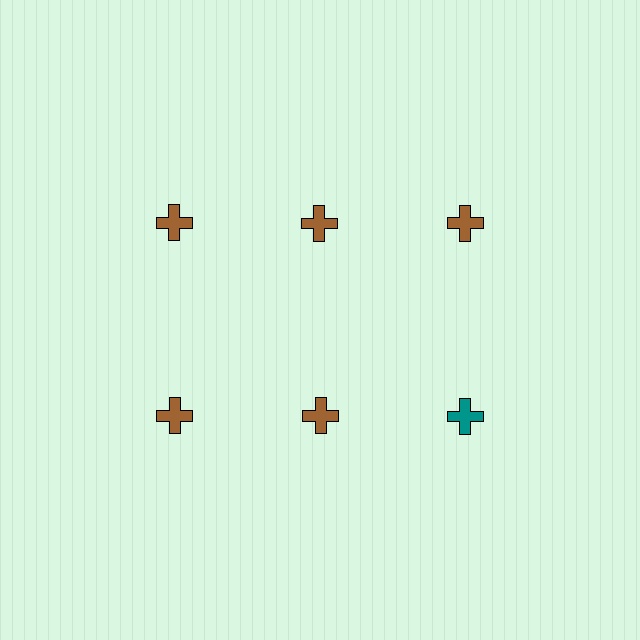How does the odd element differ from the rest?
It has a different color: teal instead of brown.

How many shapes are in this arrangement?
There are 6 shapes arranged in a grid pattern.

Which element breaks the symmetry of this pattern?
The teal cross in the second row, center column breaks the symmetry. All other shapes are brown crosses.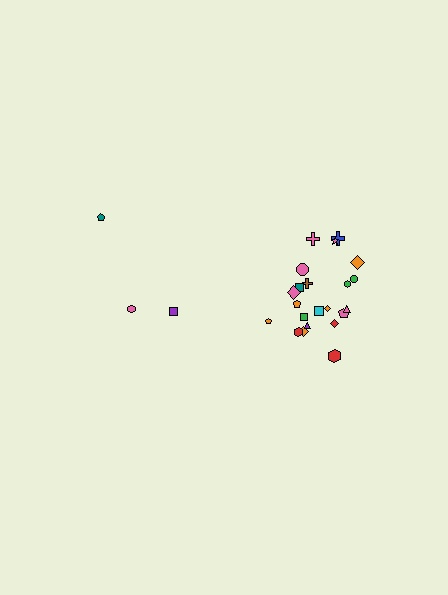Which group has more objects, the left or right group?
The right group.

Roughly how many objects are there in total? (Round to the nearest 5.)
Roughly 25 objects in total.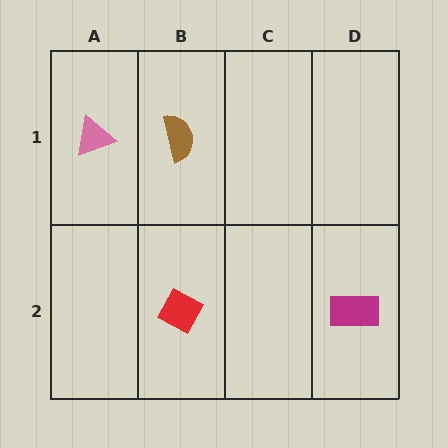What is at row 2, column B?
A red diamond.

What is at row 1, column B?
A brown semicircle.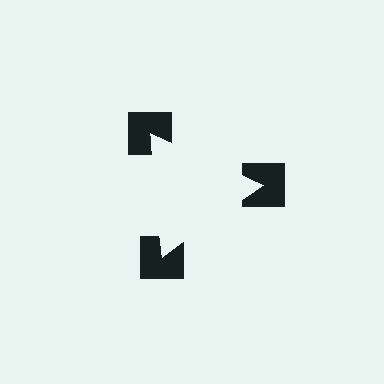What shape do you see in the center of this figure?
An illusory triangle — its edges are inferred from the aligned wedge cuts in the notched squares, not physically drawn.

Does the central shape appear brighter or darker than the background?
It typically appears slightly brighter than the background, even though no actual brightness change is drawn.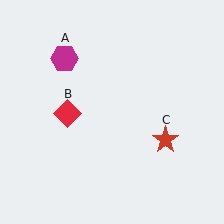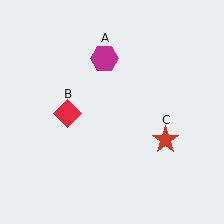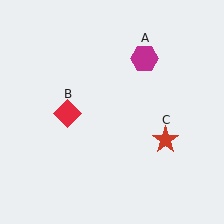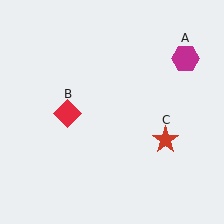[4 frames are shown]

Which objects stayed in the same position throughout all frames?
Red diamond (object B) and red star (object C) remained stationary.